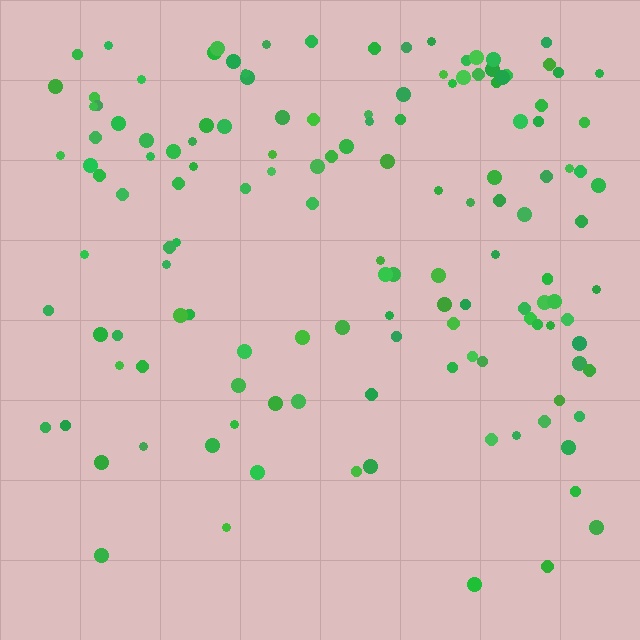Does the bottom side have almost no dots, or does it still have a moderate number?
Still a moderate number, just noticeably fewer than the top.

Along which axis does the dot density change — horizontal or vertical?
Vertical.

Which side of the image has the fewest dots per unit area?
The bottom.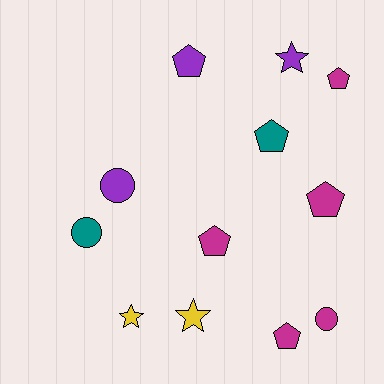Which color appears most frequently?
Magenta, with 5 objects.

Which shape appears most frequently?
Pentagon, with 6 objects.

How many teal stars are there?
There are no teal stars.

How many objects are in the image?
There are 12 objects.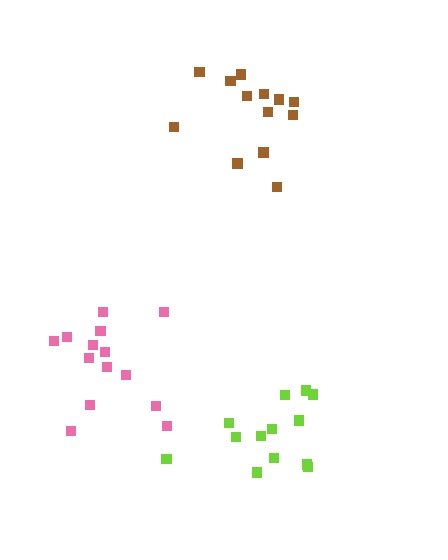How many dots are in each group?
Group 1: 13 dots, Group 2: 13 dots, Group 3: 14 dots (40 total).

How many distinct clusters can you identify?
There are 3 distinct clusters.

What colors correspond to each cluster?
The clusters are colored: brown, lime, pink.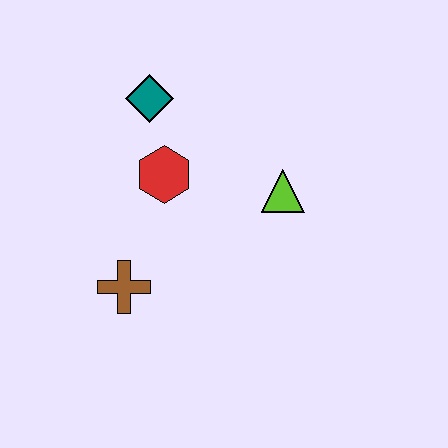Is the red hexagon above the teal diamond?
No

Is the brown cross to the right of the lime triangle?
No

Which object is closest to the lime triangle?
The red hexagon is closest to the lime triangle.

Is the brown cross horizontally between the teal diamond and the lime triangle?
No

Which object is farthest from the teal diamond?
The brown cross is farthest from the teal diamond.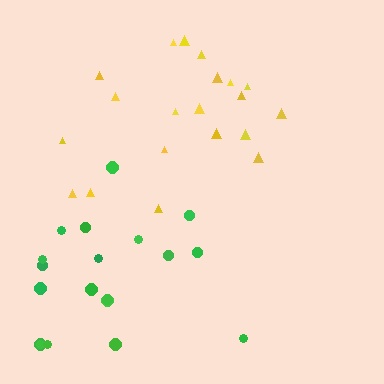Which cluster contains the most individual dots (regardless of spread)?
Yellow (20).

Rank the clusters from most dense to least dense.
green, yellow.